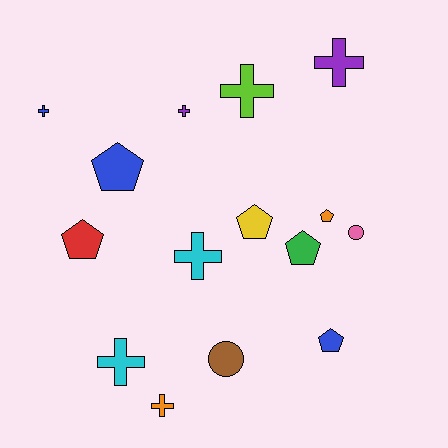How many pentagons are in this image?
There are 6 pentagons.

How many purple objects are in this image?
There are 2 purple objects.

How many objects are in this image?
There are 15 objects.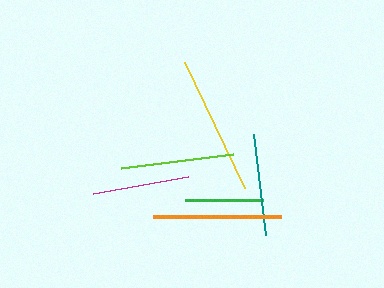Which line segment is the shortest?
The green line is the shortest at approximately 78 pixels.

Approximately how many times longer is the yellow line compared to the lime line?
The yellow line is approximately 1.2 times the length of the lime line.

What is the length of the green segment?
The green segment is approximately 78 pixels long.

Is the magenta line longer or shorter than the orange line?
The orange line is longer than the magenta line.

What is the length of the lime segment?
The lime segment is approximately 113 pixels long.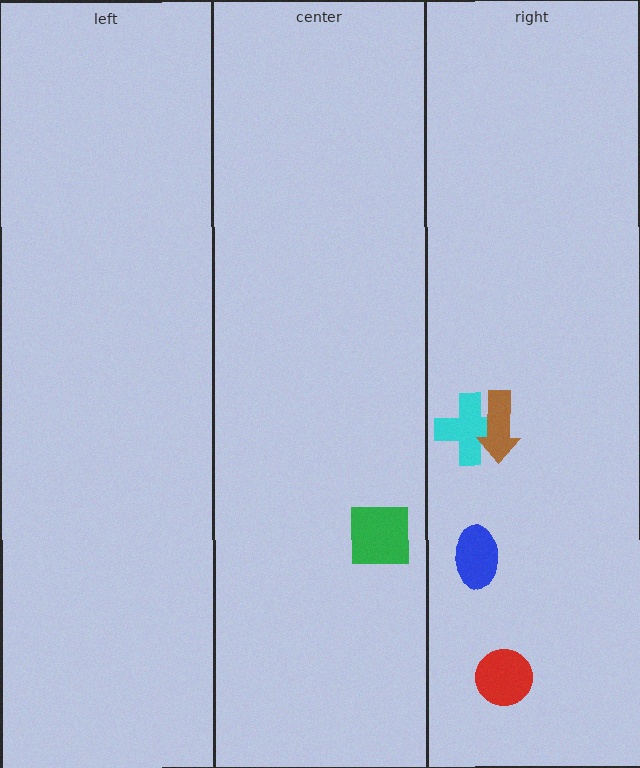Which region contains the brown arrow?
The right region.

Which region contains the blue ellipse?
The right region.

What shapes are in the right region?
The red circle, the cyan cross, the blue ellipse, the brown arrow.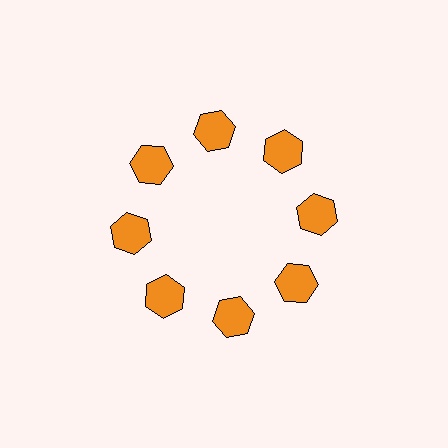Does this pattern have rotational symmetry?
Yes, this pattern has 8-fold rotational symmetry. It looks the same after rotating 45 degrees around the center.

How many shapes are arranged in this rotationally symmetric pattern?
There are 8 shapes, arranged in 8 groups of 1.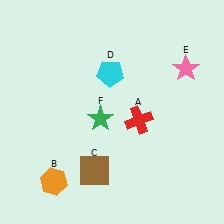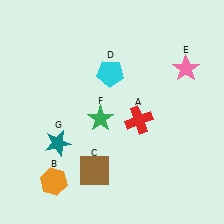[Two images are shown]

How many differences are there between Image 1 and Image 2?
There is 1 difference between the two images.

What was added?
A teal star (G) was added in Image 2.